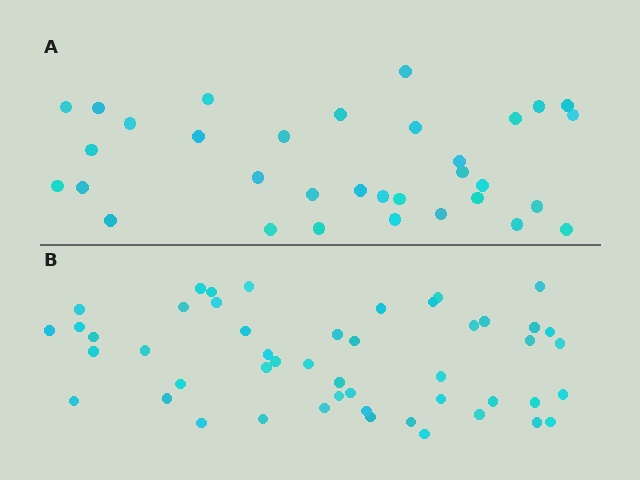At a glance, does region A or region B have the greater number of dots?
Region B (the bottom region) has more dots.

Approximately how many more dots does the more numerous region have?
Region B has approximately 15 more dots than region A.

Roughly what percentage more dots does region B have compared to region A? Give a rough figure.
About 50% more.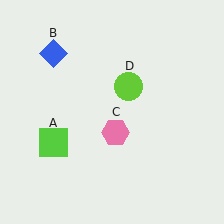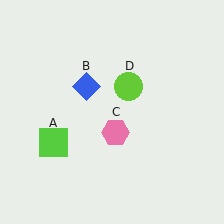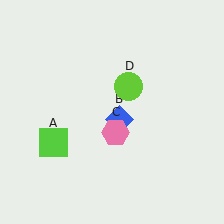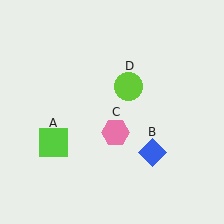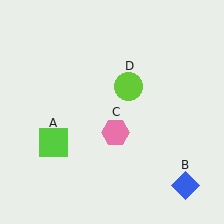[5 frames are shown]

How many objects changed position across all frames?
1 object changed position: blue diamond (object B).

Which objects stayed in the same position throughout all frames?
Lime square (object A) and pink hexagon (object C) and lime circle (object D) remained stationary.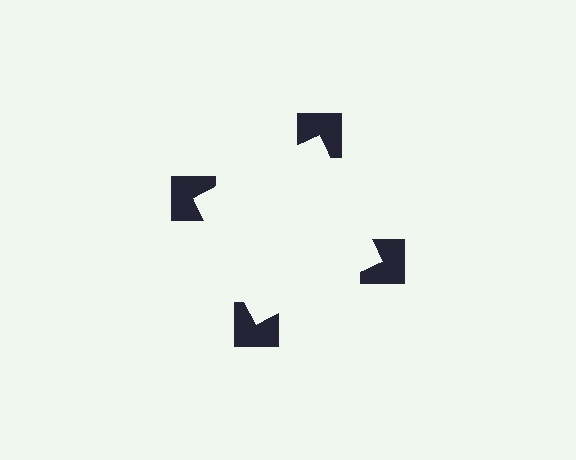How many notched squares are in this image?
There are 4 — one at each vertex of the illusory square.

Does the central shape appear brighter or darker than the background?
It typically appears slightly brighter than the background, even though no actual brightness change is drawn.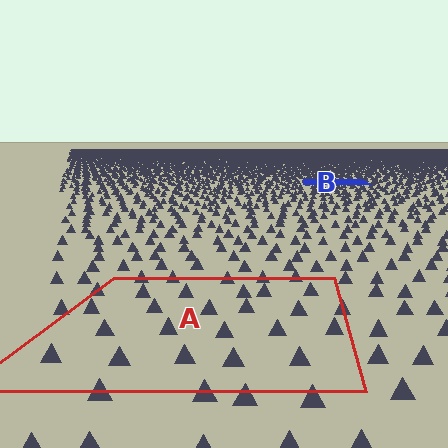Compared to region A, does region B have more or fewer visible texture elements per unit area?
Region B has more texture elements per unit area — they are packed more densely because it is farther away.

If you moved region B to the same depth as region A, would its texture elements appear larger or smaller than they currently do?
They would appear larger. At a closer depth, the same texture elements are projected at a bigger on-screen size.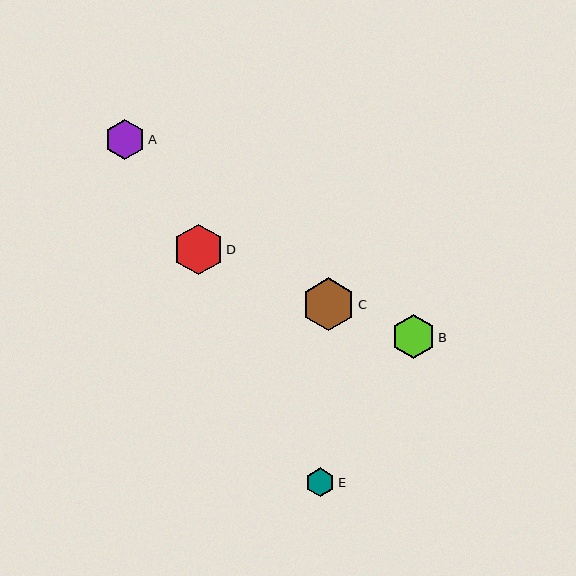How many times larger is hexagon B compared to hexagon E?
Hexagon B is approximately 1.5 times the size of hexagon E.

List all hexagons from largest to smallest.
From largest to smallest: C, D, B, A, E.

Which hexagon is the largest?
Hexagon C is the largest with a size of approximately 53 pixels.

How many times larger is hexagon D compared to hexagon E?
Hexagon D is approximately 1.8 times the size of hexagon E.